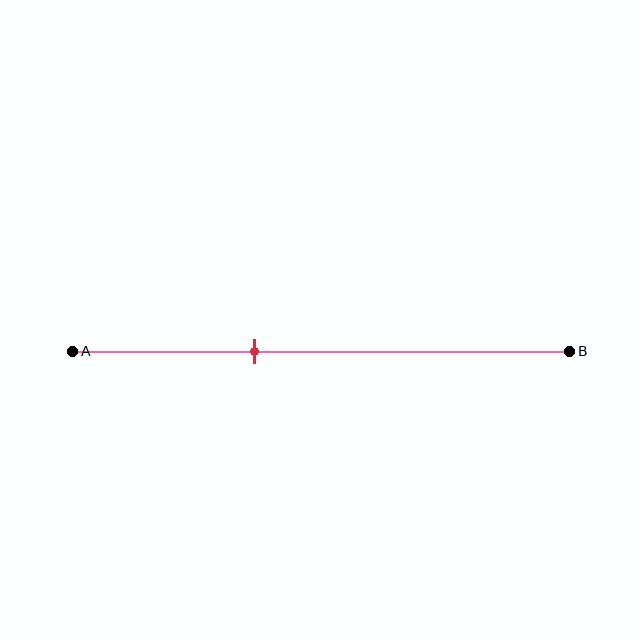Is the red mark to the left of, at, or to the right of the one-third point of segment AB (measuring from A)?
The red mark is to the right of the one-third point of segment AB.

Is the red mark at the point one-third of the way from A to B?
No, the mark is at about 35% from A, not at the 33% one-third point.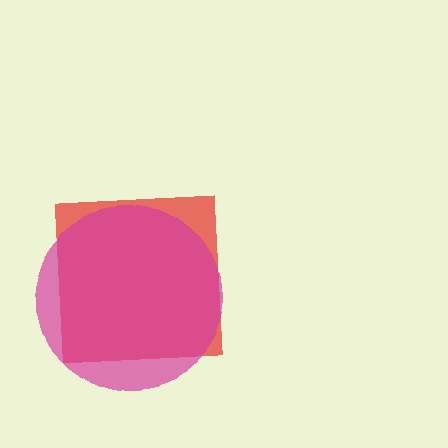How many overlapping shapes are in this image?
There are 2 overlapping shapes in the image.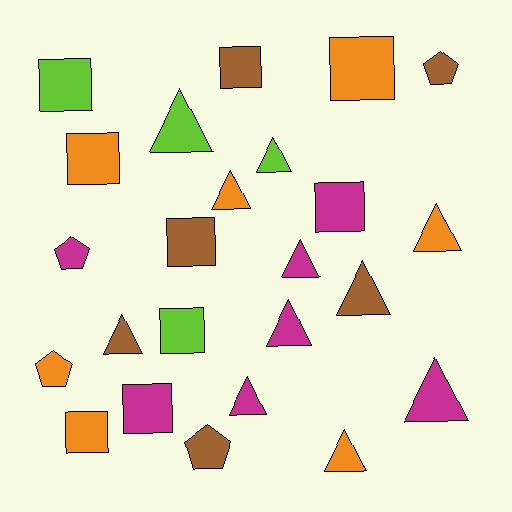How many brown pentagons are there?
There are 2 brown pentagons.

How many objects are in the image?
There are 24 objects.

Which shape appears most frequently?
Triangle, with 11 objects.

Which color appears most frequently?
Orange, with 7 objects.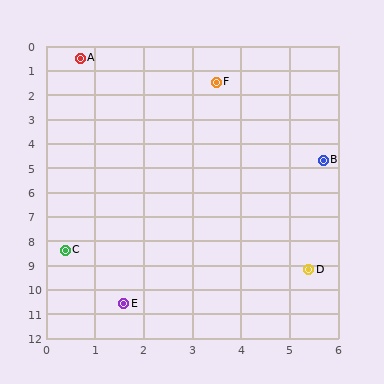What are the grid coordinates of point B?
Point B is at approximately (5.7, 4.7).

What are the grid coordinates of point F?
Point F is at approximately (3.5, 1.5).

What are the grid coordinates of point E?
Point E is at approximately (1.6, 10.6).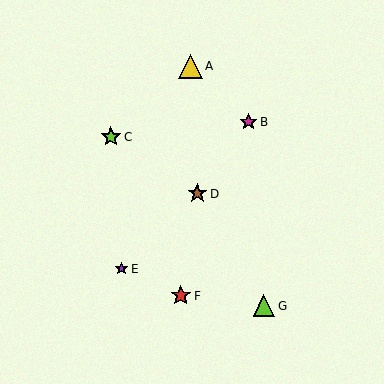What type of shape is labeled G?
Shape G is a lime triangle.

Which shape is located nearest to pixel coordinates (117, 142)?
The lime star (labeled C) at (111, 137) is nearest to that location.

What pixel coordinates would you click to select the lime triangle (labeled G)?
Click at (264, 306) to select the lime triangle G.